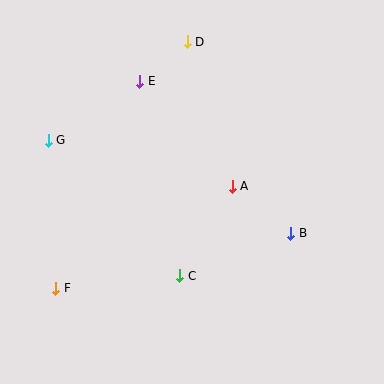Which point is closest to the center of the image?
Point A at (232, 186) is closest to the center.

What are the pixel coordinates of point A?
Point A is at (232, 186).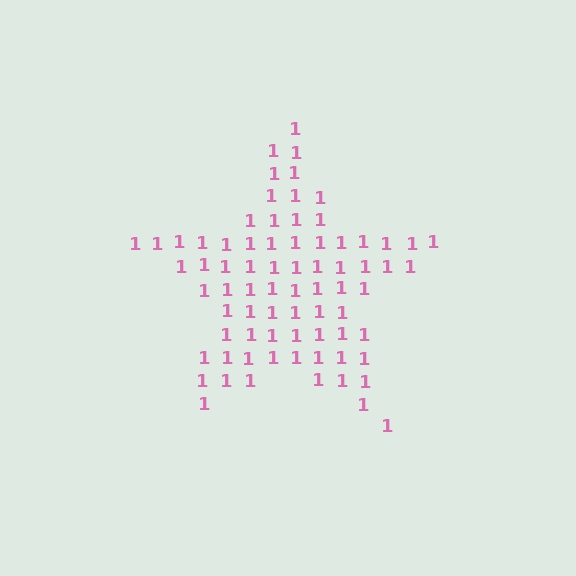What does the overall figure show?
The overall figure shows a star.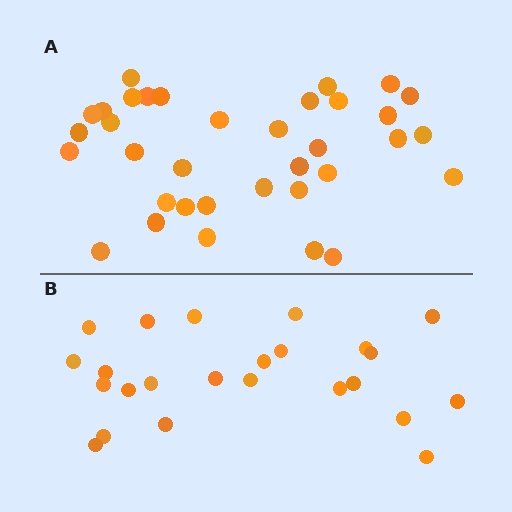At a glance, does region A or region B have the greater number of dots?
Region A (the top region) has more dots.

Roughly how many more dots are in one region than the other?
Region A has roughly 12 or so more dots than region B.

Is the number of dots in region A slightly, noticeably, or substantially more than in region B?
Region A has substantially more. The ratio is roughly 1.5 to 1.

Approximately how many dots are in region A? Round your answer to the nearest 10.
About 40 dots. (The exact count is 35, which rounds to 40.)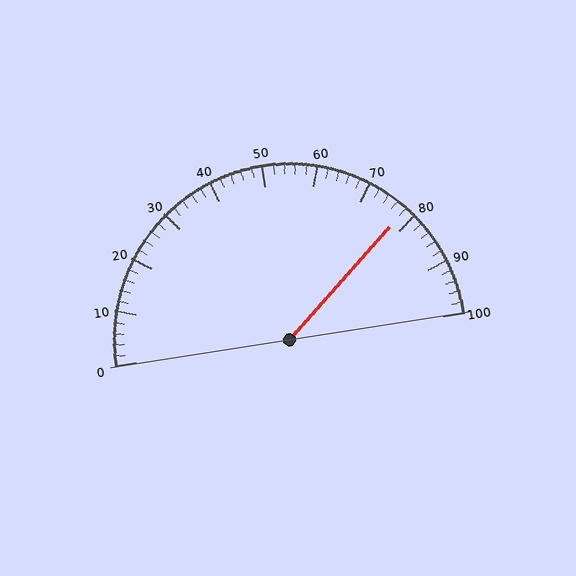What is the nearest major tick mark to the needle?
The nearest major tick mark is 80.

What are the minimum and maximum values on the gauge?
The gauge ranges from 0 to 100.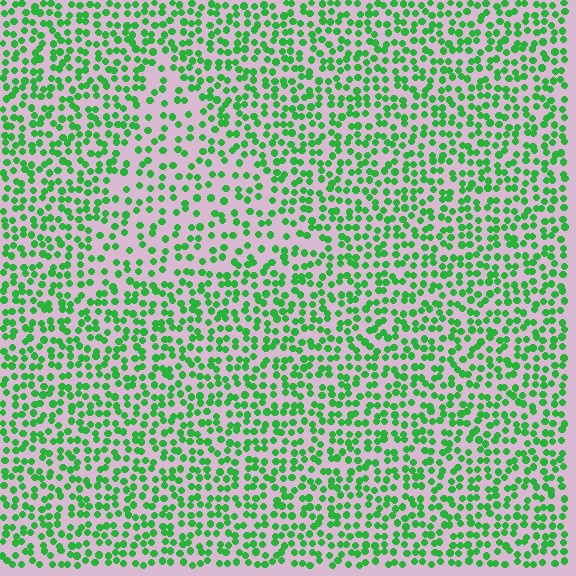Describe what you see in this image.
The image contains small green elements arranged at two different densities. A triangle-shaped region is visible where the elements are less densely packed than the surrounding area.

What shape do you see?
I see a triangle.